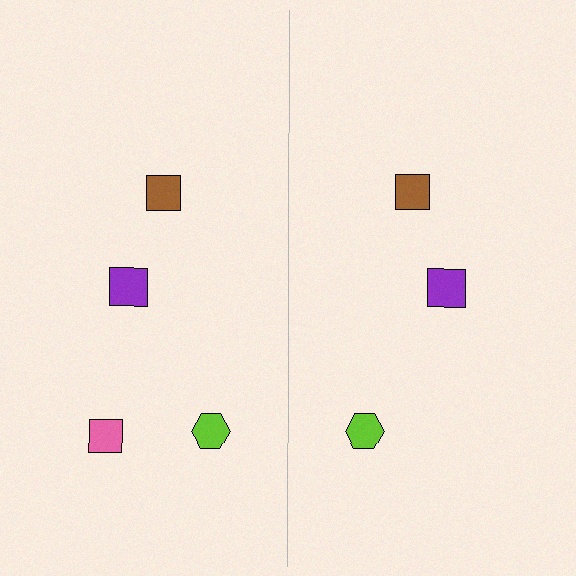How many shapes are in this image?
There are 7 shapes in this image.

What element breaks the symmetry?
A pink square is missing from the right side.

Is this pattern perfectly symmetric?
No, the pattern is not perfectly symmetric. A pink square is missing from the right side.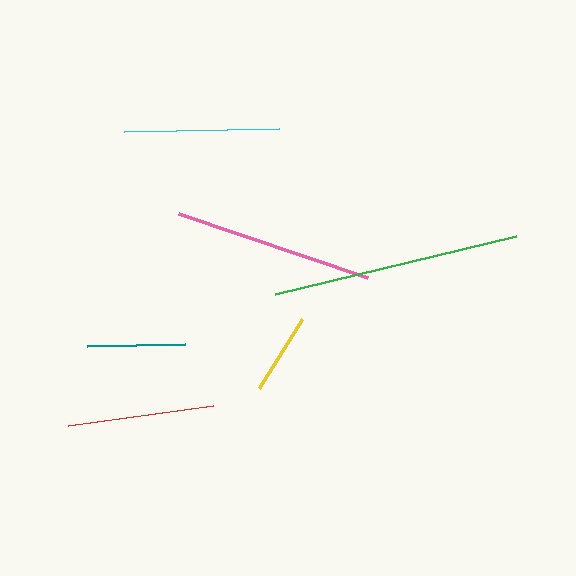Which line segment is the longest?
The green line is the longest at approximately 248 pixels.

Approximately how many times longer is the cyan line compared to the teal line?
The cyan line is approximately 1.6 times the length of the teal line.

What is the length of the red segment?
The red segment is approximately 146 pixels long.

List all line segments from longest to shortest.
From longest to shortest: green, pink, cyan, red, teal, yellow.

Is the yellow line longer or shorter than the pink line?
The pink line is longer than the yellow line.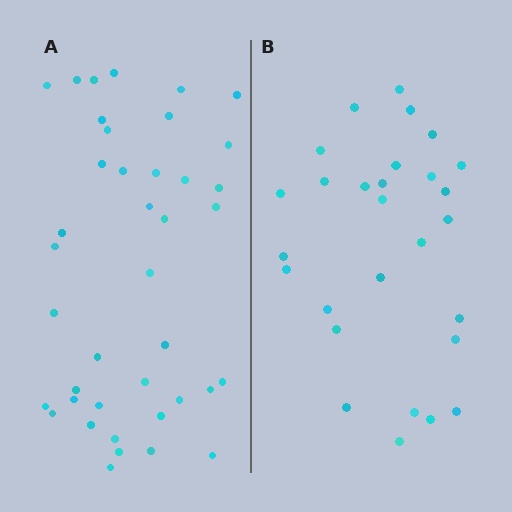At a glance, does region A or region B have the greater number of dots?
Region A (the left region) has more dots.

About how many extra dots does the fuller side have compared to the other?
Region A has roughly 12 or so more dots than region B.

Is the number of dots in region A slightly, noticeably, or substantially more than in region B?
Region A has noticeably more, but not dramatically so. The ratio is roughly 1.4 to 1.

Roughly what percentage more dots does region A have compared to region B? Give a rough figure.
About 45% more.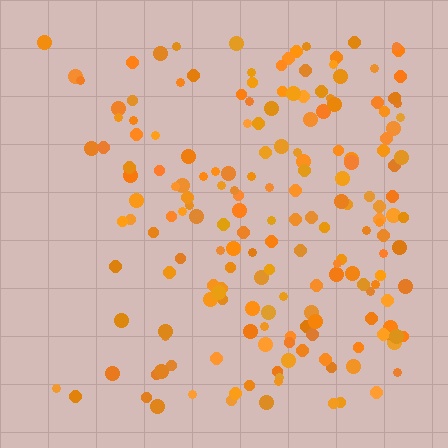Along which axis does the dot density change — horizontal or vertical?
Horizontal.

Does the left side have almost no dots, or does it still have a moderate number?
Still a moderate number, just noticeably fewer than the right.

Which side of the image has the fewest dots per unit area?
The left.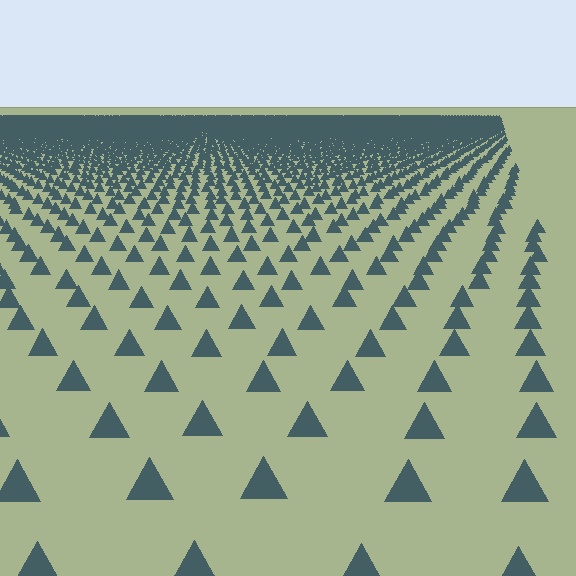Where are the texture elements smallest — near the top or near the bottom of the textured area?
Near the top.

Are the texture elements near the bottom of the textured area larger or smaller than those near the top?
Larger. Near the bottom, elements are closer to the viewer and appear at a bigger on-screen size.